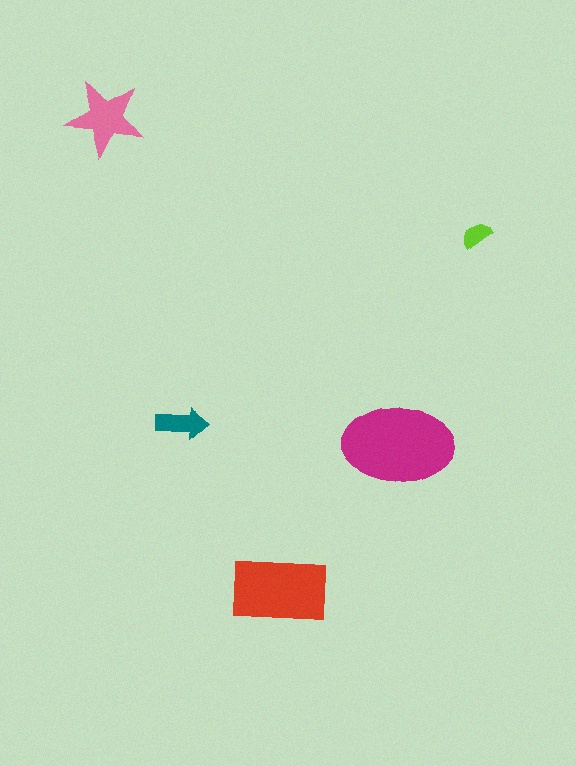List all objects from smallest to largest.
The lime semicircle, the teal arrow, the pink star, the red rectangle, the magenta ellipse.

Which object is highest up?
The pink star is topmost.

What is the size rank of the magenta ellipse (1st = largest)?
1st.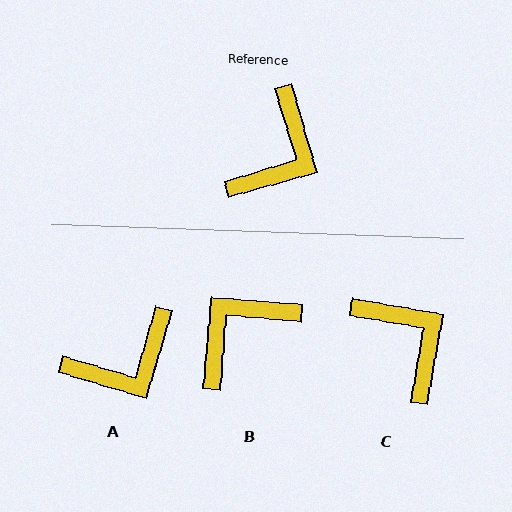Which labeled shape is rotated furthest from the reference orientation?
B, about 159 degrees away.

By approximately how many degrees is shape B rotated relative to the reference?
Approximately 159 degrees counter-clockwise.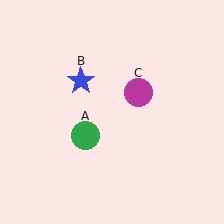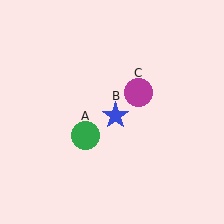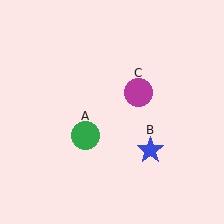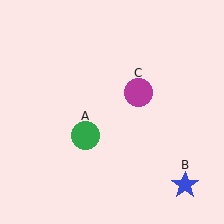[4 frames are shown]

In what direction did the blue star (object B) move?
The blue star (object B) moved down and to the right.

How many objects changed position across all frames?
1 object changed position: blue star (object B).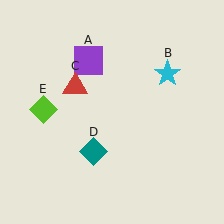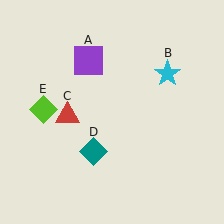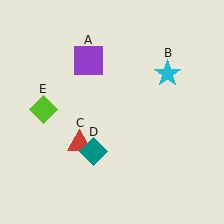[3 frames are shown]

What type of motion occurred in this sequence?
The red triangle (object C) rotated counterclockwise around the center of the scene.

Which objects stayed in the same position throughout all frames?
Purple square (object A) and cyan star (object B) and teal diamond (object D) and lime diamond (object E) remained stationary.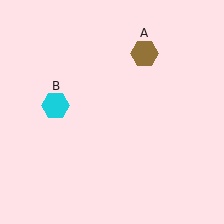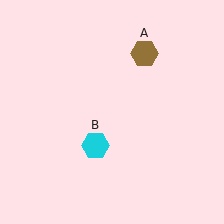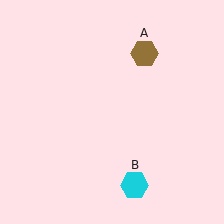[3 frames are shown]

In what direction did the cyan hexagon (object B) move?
The cyan hexagon (object B) moved down and to the right.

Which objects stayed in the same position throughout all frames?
Brown hexagon (object A) remained stationary.